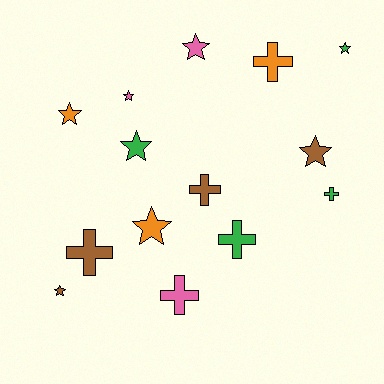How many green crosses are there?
There are 2 green crosses.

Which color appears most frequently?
Brown, with 4 objects.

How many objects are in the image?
There are 14 objects.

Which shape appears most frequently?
Star, with 8 objects.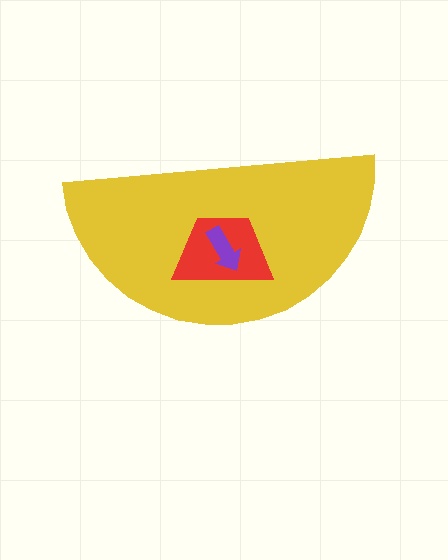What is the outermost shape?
The yellow semicircle.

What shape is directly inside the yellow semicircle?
The red trapezoid.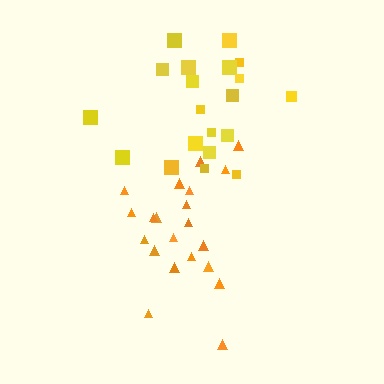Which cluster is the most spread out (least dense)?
Yellow.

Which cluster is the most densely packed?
Orange.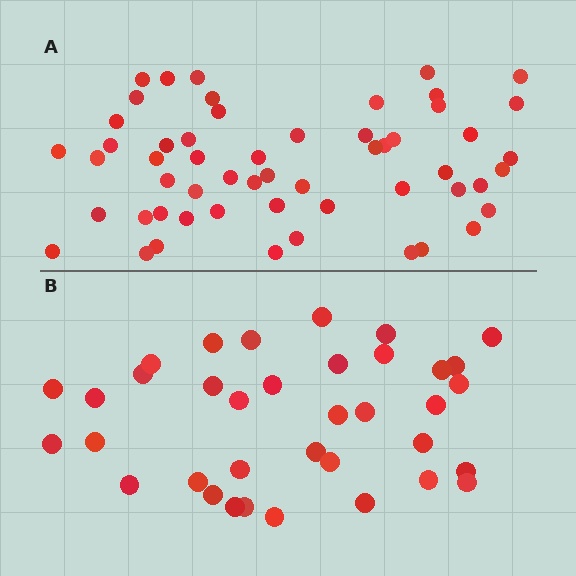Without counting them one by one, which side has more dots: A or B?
Region A (the top region) has more dots.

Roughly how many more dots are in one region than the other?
Region A has approximately 20 more dots than region B.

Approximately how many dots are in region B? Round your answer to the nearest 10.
About 40 dots. (The exact count is 36, which rounds to 40.)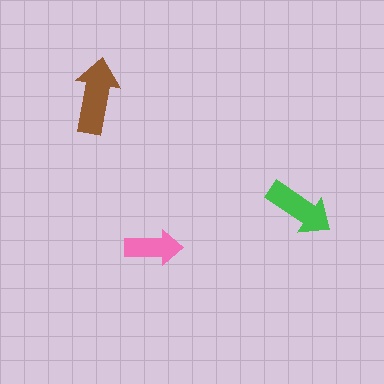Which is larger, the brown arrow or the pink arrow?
The brown one.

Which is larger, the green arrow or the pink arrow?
The green one.